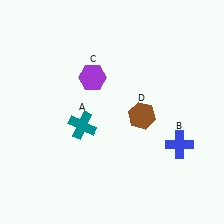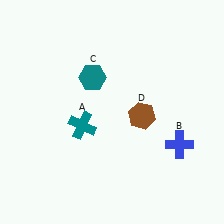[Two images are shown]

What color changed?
The hexagon (C) changed from purple in Image 1 to teal in Image 2.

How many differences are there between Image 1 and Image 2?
There is 1 difference between the two images.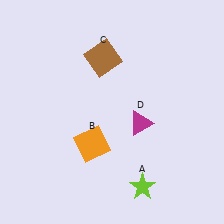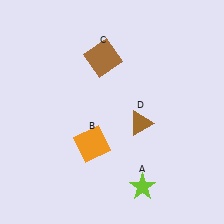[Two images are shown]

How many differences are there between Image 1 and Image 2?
There is 1 difference between the two images.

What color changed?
The triangle (D) changed from magenta in Image 1 to brown in Image 2.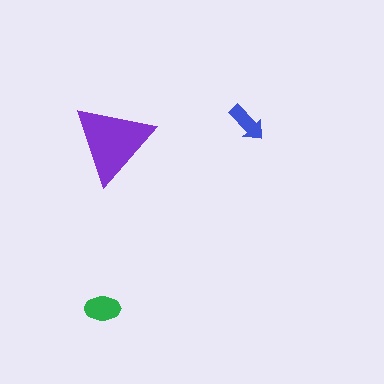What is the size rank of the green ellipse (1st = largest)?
2nd.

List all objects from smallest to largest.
The blue arrow, the green ellipse, the purple triangle.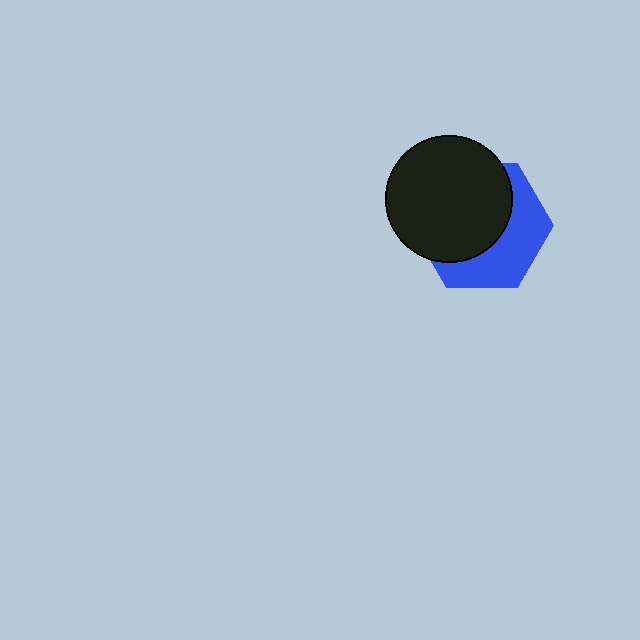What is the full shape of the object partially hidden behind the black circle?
The partially hidden object is a blue hexagon.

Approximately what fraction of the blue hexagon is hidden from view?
Roughly 58% of the blue hexagon is hidden behind the black circle.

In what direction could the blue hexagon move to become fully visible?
The blue hexagon could move toward the lower-right. That would shift it out from behind the black circle entirely.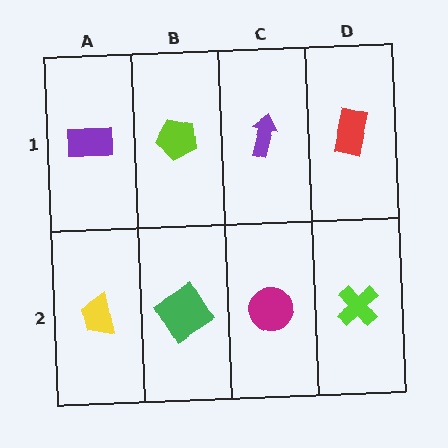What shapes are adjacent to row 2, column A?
A purple rectangle (row 1, column A), a green diamond (row 2, column B).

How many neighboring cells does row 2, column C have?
3.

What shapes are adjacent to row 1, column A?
A yellow trapezoid (row 2, column A), a lime pentagon (row 1, column B).